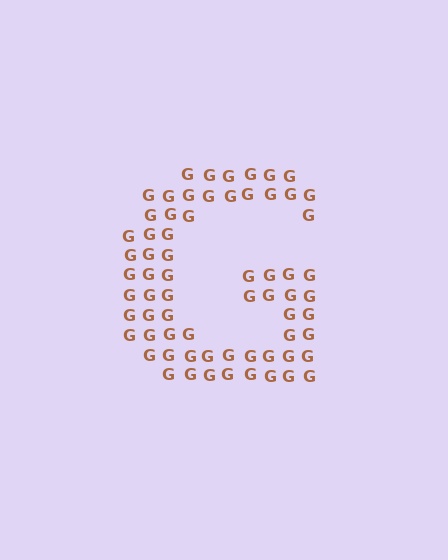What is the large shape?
The large shape is the letter G.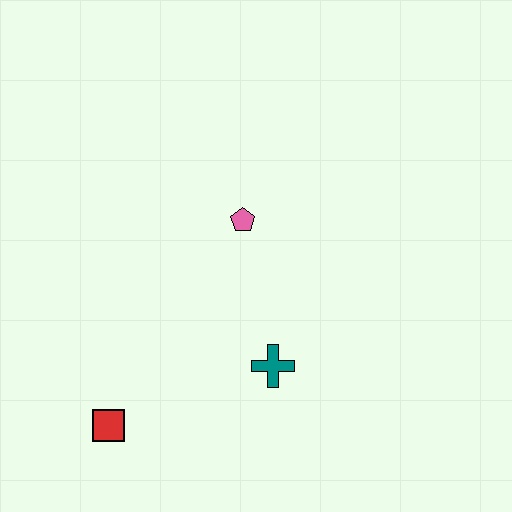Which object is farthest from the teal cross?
The red square is farthest from the teal cross.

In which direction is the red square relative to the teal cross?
The red square is to the left of the teal cross.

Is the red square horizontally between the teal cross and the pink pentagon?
No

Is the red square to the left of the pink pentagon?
Yes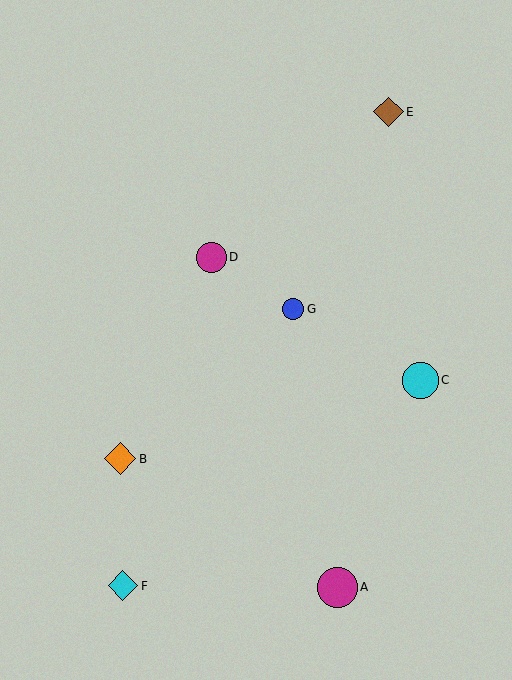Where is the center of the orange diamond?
The center of the orange diamond is at (120, 459).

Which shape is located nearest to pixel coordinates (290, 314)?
The blue circle (labeled G) at (293, 309) is nearest to that location.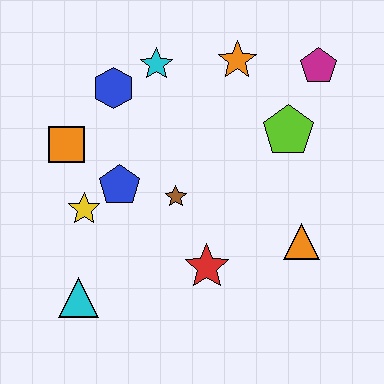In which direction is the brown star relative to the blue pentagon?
The brown star is to the right of the blue pentagon.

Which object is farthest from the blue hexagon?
The orange triangle is farthest from the blue hexagon.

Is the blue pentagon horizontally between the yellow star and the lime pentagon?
Yes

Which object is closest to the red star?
The brown star is closest to the red star.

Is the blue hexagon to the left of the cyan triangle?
No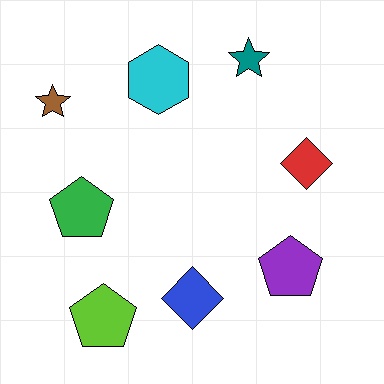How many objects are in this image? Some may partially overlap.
There are 8 objects.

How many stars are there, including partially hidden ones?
There are 2 stars.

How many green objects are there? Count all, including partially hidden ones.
There is 1 green object.